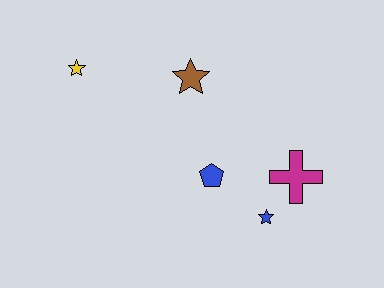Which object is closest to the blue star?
The magenta cross is closest to the blue star.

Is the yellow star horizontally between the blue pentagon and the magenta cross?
No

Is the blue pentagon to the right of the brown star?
Yes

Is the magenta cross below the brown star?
Yes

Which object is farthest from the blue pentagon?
The yellow star is farthest from the blue pentagon.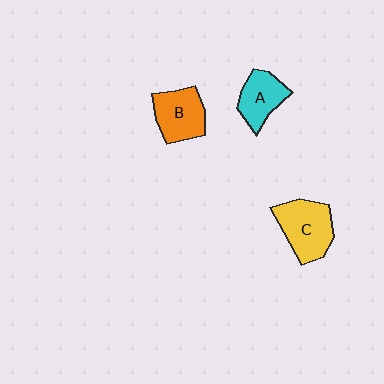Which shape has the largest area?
Shape C (yellow).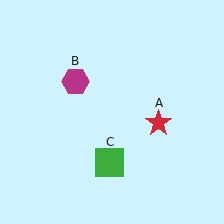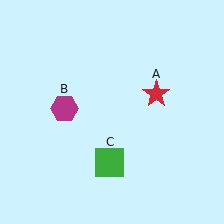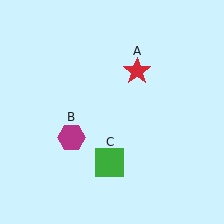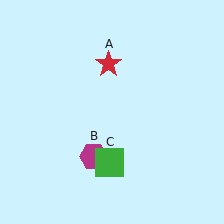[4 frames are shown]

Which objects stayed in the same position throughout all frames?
Green square (object C) remained stationary.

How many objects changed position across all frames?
2 objects changed position: red star (object A), magenta hexagon (object B).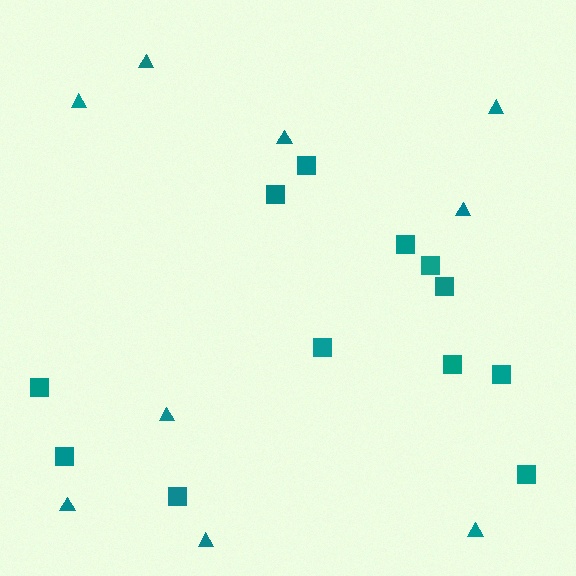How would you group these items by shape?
There are 2 groups: one group of triangles (9) and one group of squares (12).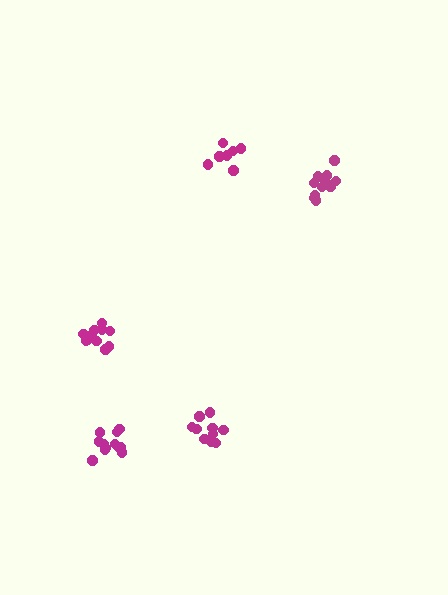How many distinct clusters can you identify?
There are 5 distinct clusters.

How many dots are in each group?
Group 1: 7 dots, Group 2: 12 dots, Group 3: 10 dots, Group 4: 12 dots, Group 5: 11 dots (52 total).